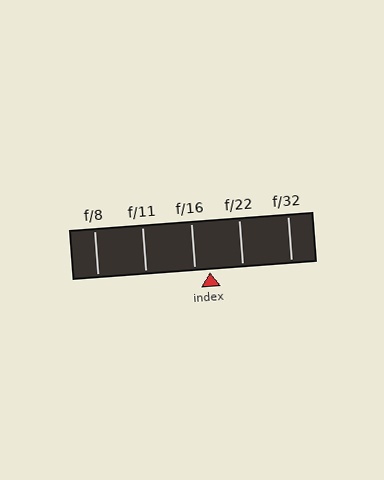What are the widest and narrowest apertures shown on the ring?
The widest aperture shown is f/8 and the narrowest is f/32.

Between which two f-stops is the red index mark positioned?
The index mark is between f/16 and f/22.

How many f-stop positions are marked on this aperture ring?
There are 5 f-stop positions marked.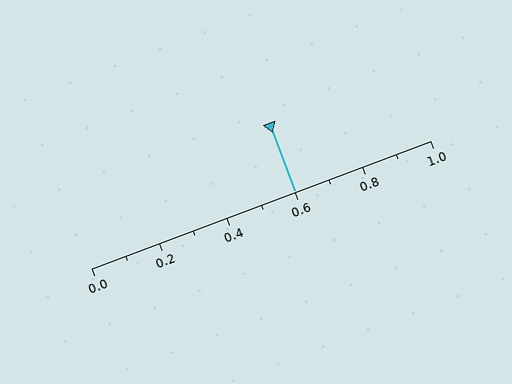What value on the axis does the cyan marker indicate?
The marker indicates approximately 0.6.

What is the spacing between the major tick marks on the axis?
The major ticks are spaced 0.2 apart.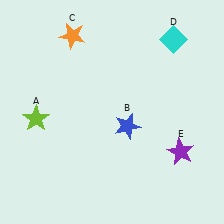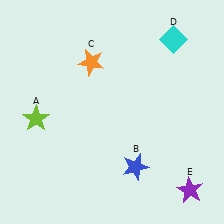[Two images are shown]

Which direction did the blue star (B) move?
The blue star (B) moved down.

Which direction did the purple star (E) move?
The purple star (E) moved down.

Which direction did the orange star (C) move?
The orange star (C) moved down.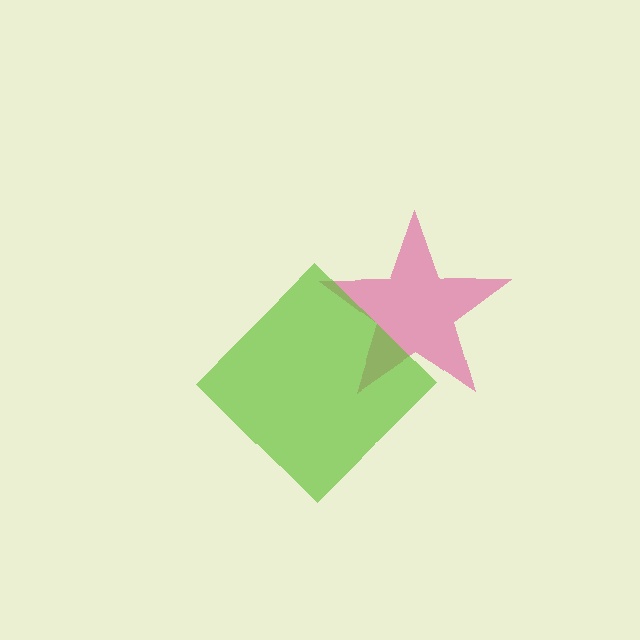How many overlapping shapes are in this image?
There are 2 overlapping shapes in the image.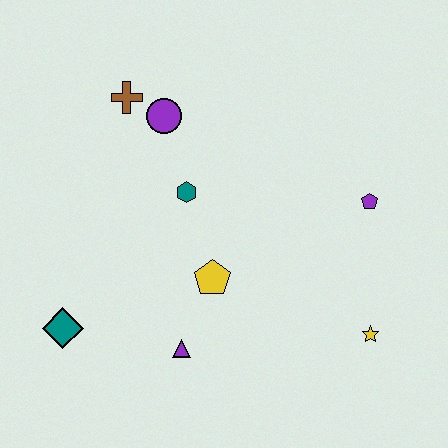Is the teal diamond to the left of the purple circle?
Yes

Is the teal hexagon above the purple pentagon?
Yes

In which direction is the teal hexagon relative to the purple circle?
The teal hexagon is below the purple circle.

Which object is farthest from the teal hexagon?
The yellow star is farthest from the teal hexagon.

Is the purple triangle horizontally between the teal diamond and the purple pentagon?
Yes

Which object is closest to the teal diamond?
The purple triangle is closest to the teal diamond.